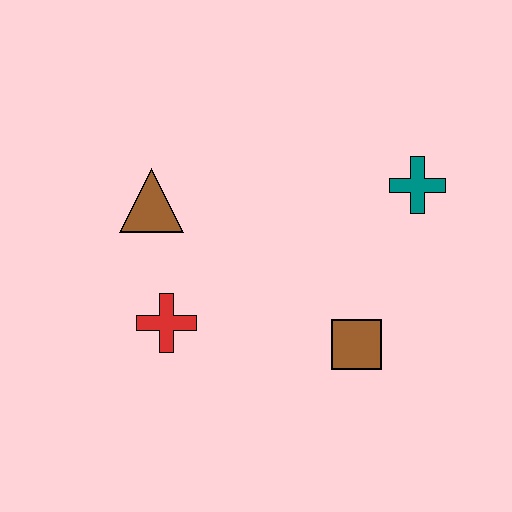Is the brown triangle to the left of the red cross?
Yes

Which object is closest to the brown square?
The teal cross is closest to the brown square.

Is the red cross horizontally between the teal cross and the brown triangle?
Yes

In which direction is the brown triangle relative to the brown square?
The brown triangle is to the left of the brown square.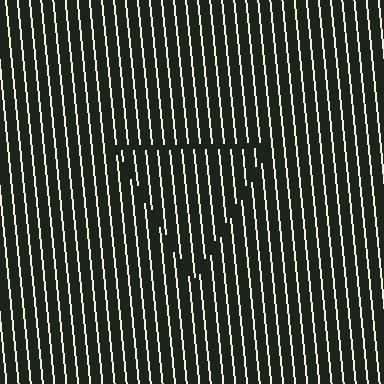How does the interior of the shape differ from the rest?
The interior of the shape contains the same grating, shifted by half a period — the contour is defined by the phase discontinuity where line-ends from the inner and outer gratings abut.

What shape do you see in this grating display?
An illusory triangle. The interior of the shape contains the same grating, shifted by half a period — the contour is defined by the phase discontinuity where line-ends from the inner and outer gratings abut.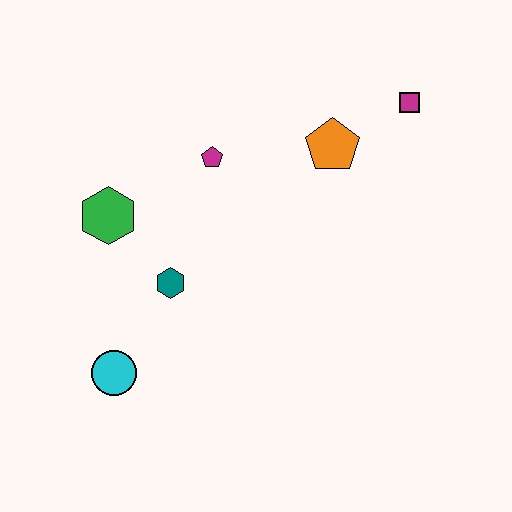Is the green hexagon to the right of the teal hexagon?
No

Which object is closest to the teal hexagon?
The green hexagon is closest to the teal hexagon.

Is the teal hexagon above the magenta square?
No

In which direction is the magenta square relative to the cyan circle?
The magenta square is to the right of the cyan circle.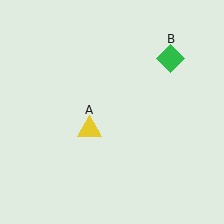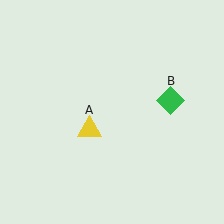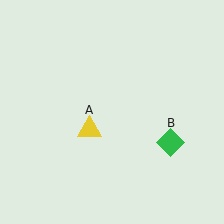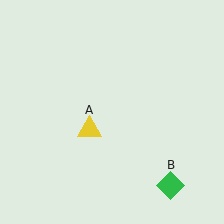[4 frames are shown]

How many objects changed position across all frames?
1 object changed position: green diamond (object B).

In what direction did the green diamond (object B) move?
The green diamond (object B) moved down.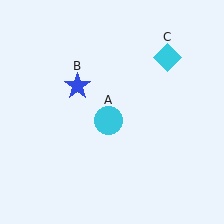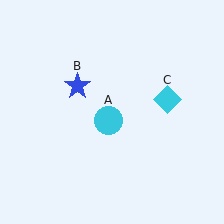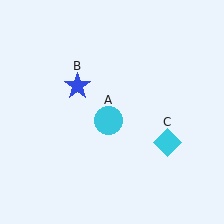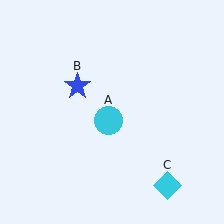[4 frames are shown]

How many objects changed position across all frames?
1 object changed position: cyan diamond (object C).